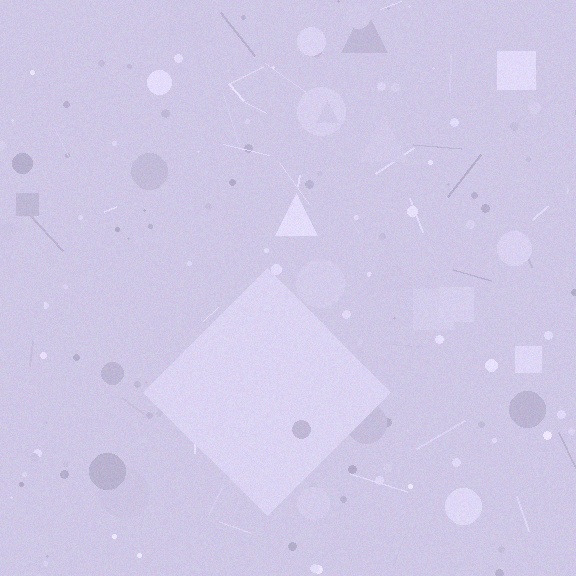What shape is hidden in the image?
A diamond is hidden in the image.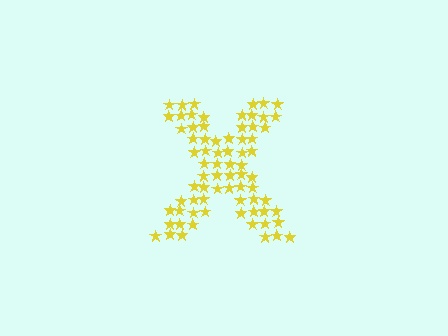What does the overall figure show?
The overall figure shows the letter X.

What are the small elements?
The small elements are stars.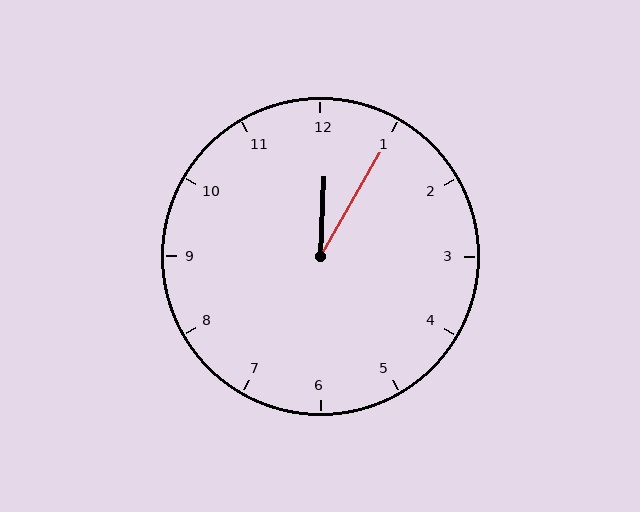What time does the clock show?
12:05.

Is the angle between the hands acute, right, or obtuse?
It is acute.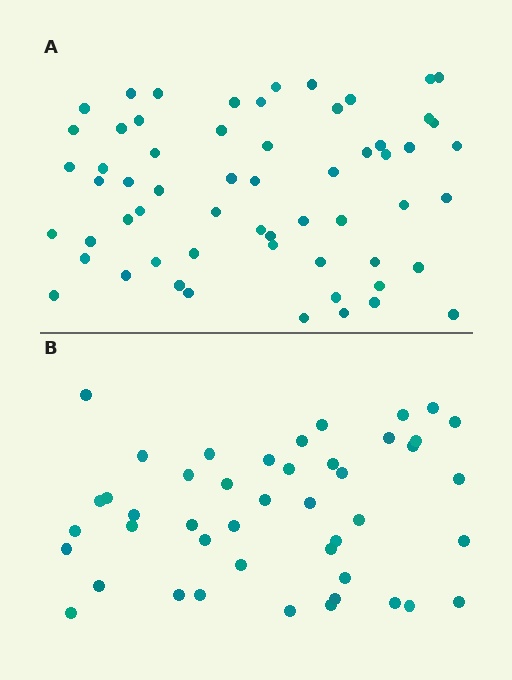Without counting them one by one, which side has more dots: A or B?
Region A (the top region) has more dots.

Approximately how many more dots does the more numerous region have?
Region A has approximately 15 more dots than region B.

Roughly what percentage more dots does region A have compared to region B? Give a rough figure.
About 35% more.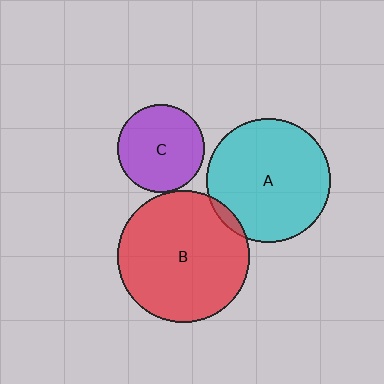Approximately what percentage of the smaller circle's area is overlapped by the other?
Approximately 5%.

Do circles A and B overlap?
Yes.